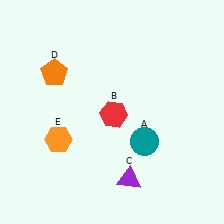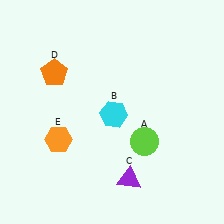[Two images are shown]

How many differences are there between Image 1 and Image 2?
There are 2 differences between the two images.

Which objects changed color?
A changed from teal to lime. B changed from red to cyan.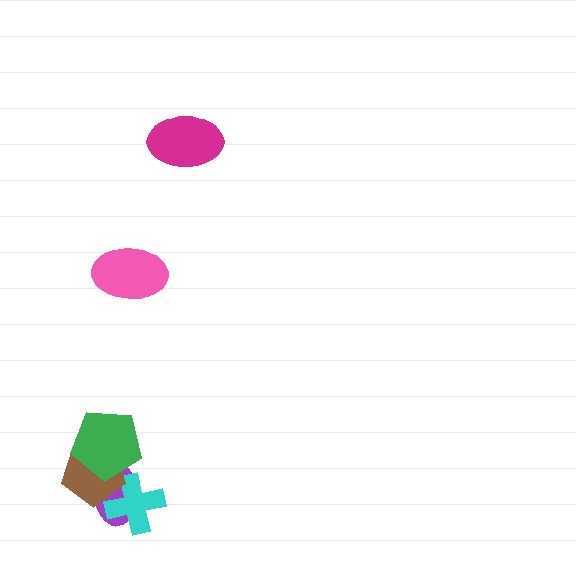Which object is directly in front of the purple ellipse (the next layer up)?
The cyan cross is directly in front of the purple ellipse.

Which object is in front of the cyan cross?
The brown pentagon is in front of the cyan cross.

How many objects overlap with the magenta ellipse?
0 objects overlap with the magenta ellipse.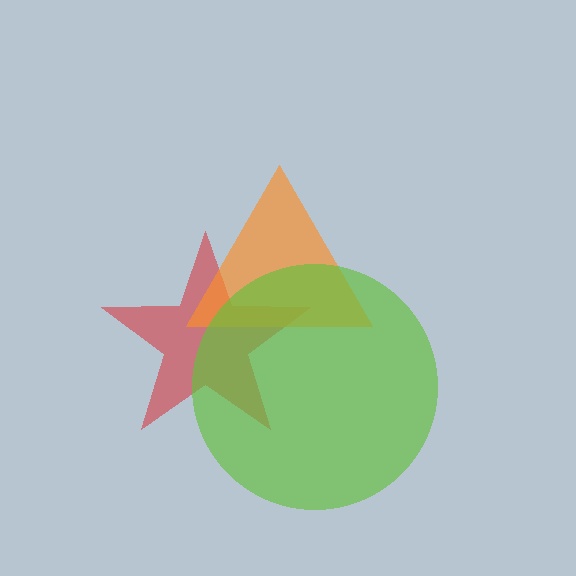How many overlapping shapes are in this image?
There are 3 overlapping shapes in the image.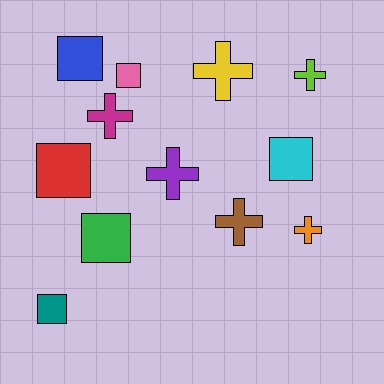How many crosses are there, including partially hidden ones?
There are 6 crosses.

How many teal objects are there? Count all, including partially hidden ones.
There is 1 teal object.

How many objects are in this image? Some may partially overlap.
There are 12 objects.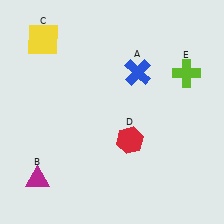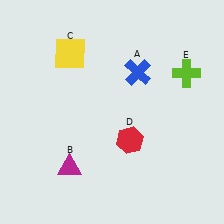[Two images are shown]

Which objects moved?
The objects that moved are: the magenta triangle (B), the yellow square (C).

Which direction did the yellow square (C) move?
The yellow square (C) moved right.